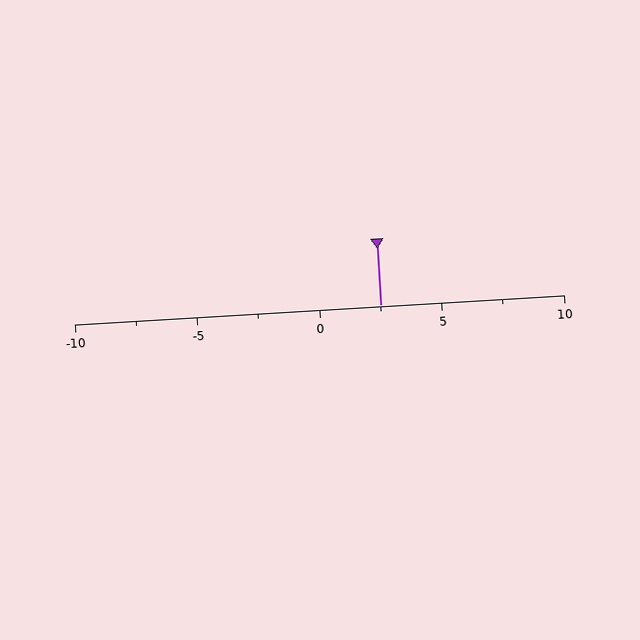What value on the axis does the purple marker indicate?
The marker indicates approximately 2.5.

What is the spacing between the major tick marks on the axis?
The major ticks are spaced 5 apart.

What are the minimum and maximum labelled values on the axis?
The axis runs from -10 to 10.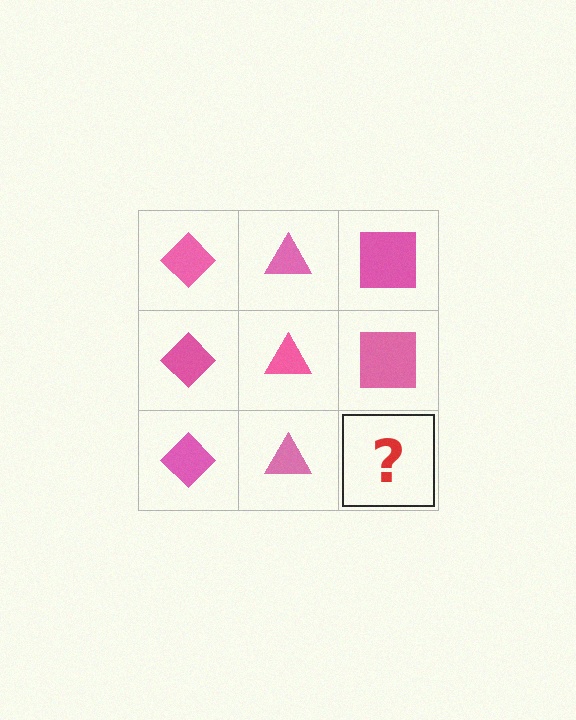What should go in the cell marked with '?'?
The missing cell should contain a pink square.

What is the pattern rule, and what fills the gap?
The rule is that each column has a consistent shape. The gap should be filled with a pink square.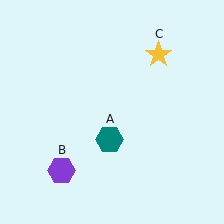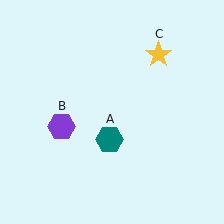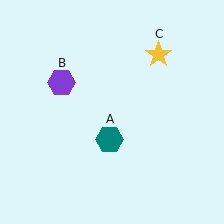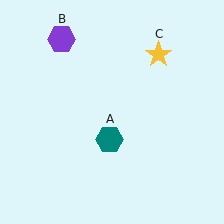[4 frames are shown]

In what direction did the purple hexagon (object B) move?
The purple hexagon (object B) moved up.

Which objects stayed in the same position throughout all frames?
Teal hexagon (object A) and yellow star (object C) remained stationary.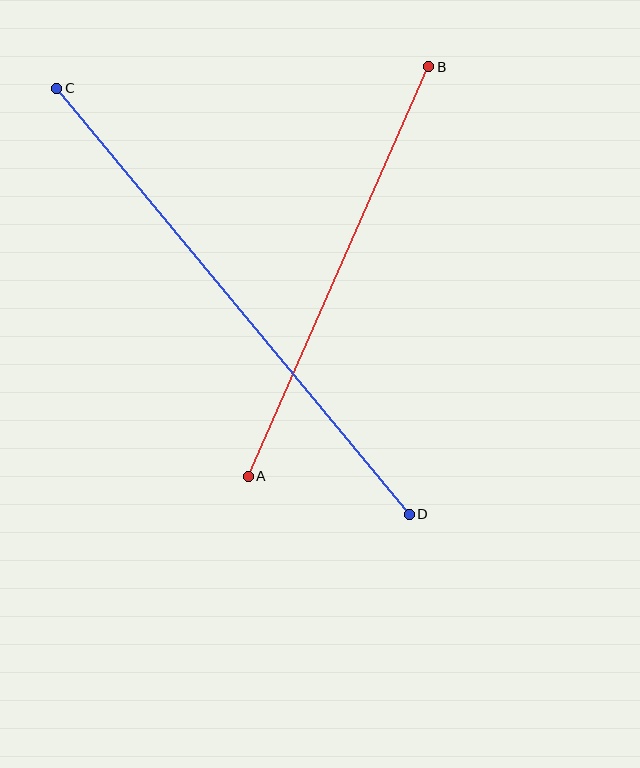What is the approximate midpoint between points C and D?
The midpoint is at approximately (233, 301) pixels.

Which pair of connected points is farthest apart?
Points C and D are farthest apart.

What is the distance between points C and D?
The distance is approximately 553 pixels.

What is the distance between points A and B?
The distance is approximately 447 pixels.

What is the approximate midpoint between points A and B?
The midpoint is at approximately (338, 271) pixels.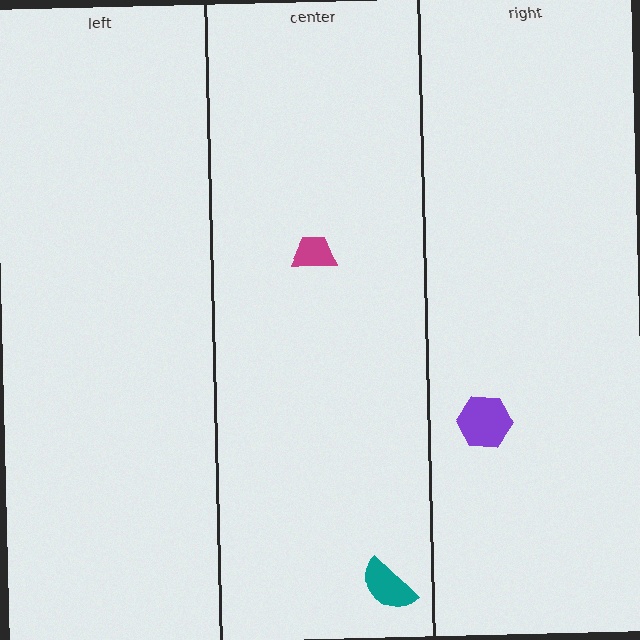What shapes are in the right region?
The purple hexagon.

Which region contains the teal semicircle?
The center region.